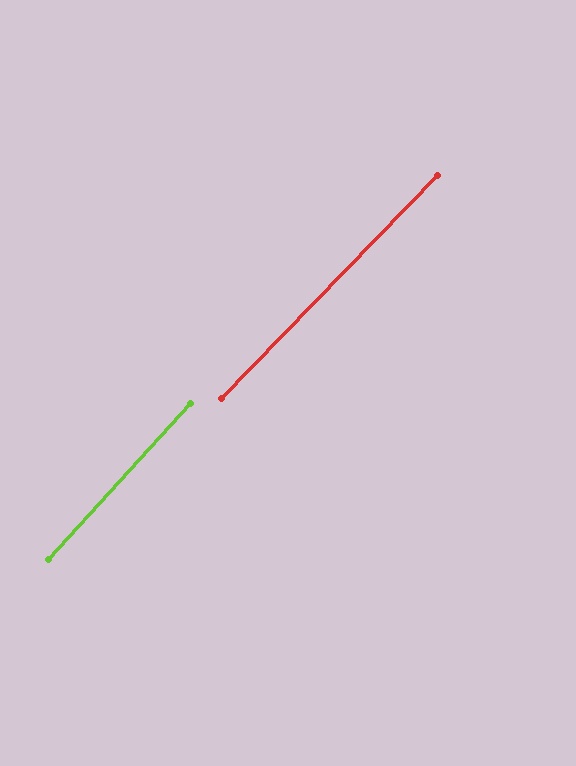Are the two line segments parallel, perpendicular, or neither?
Parallel — their directions differ by only 1.6°.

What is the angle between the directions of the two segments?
Approximately 2 degrees.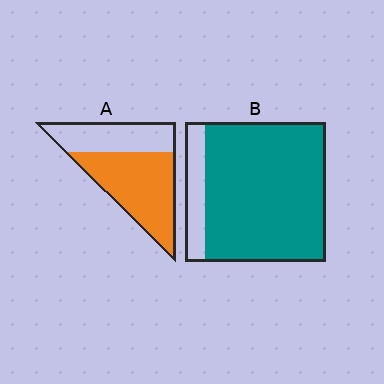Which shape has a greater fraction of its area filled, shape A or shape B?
Shape B.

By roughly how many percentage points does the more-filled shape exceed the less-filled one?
By roughly 25 percentage points (B over A).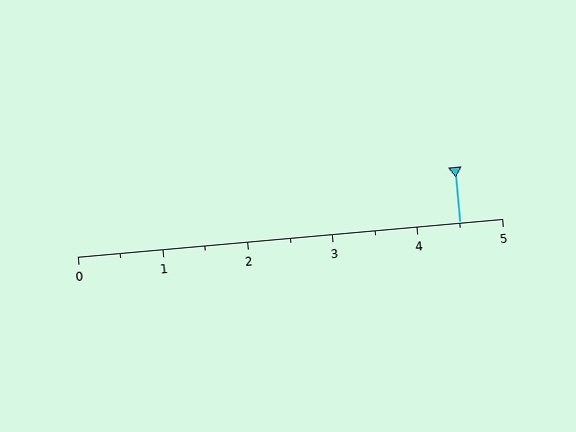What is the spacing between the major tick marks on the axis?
The major ticks are spaced 1 apart.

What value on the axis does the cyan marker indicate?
The marker indicates approximately 4.5.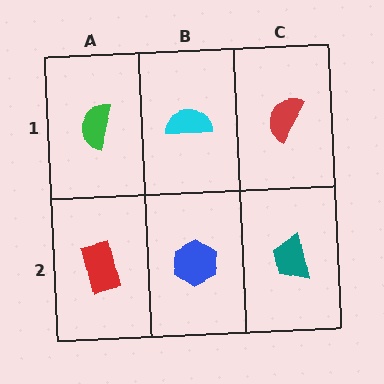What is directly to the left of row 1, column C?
A cyan semicircle.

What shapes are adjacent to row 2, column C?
A red semicircle (row 1, column C), a blue hexagon (row 2, column B).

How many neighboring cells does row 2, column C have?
2.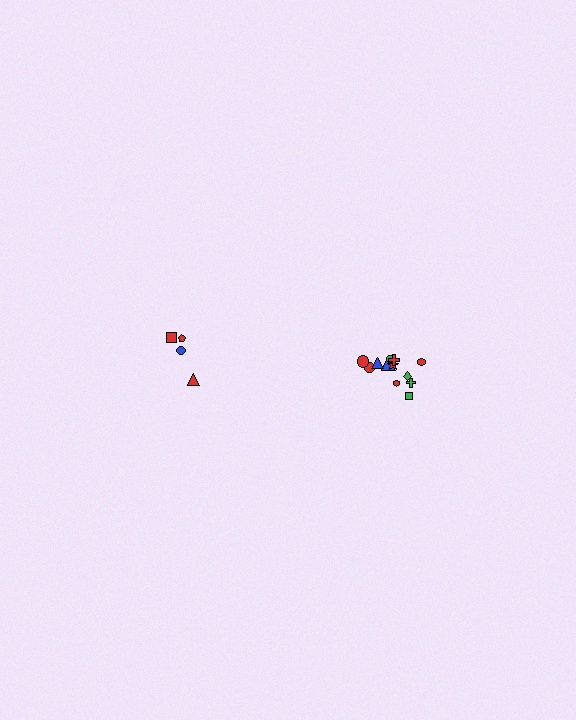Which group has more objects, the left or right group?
The right group.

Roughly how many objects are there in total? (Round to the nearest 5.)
Roughly 15 objects in total.